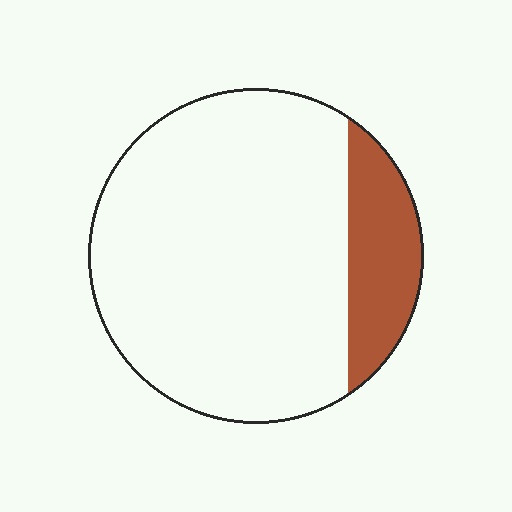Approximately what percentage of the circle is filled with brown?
Approximately 15%.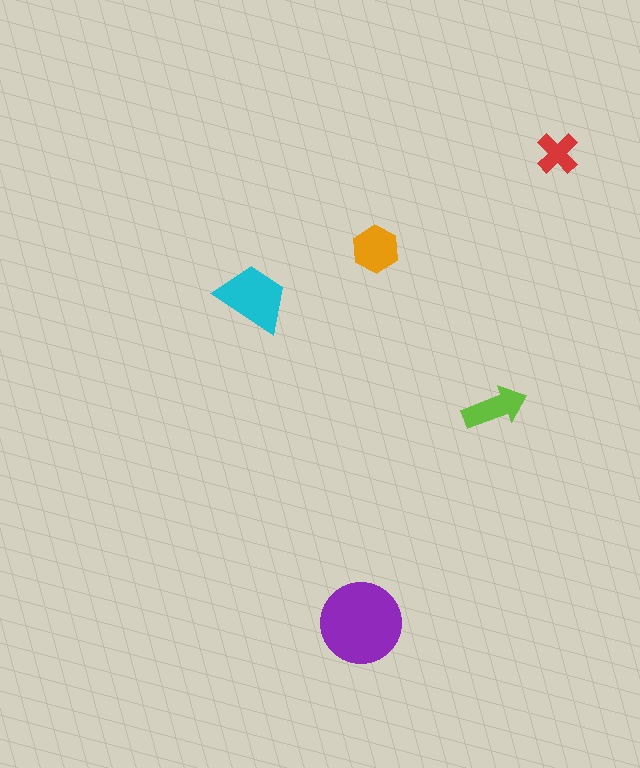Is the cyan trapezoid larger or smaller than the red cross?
Larger.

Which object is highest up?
The red cross is topmost.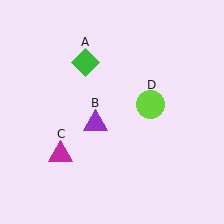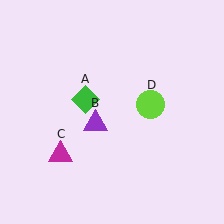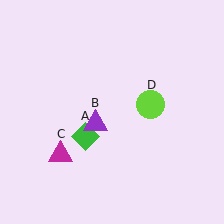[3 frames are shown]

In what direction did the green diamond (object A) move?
The green diamond (object A) moved down.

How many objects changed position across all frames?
1 object changed position: green diamond (object A).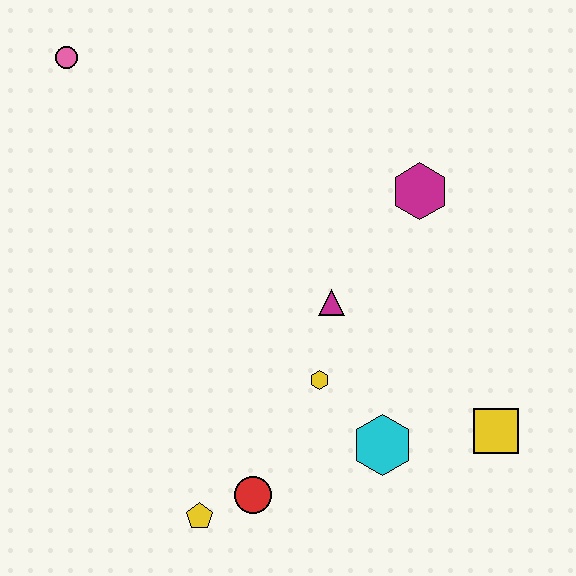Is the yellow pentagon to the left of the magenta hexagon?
Yes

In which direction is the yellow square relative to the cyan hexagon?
The yellow square is to the right of the cyan hexagon.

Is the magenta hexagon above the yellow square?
Yes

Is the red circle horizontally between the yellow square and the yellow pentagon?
Yes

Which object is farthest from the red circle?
The pink circle is farthest from the red circle.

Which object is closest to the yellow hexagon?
The magenta triangle is closest to the yellow hexagon.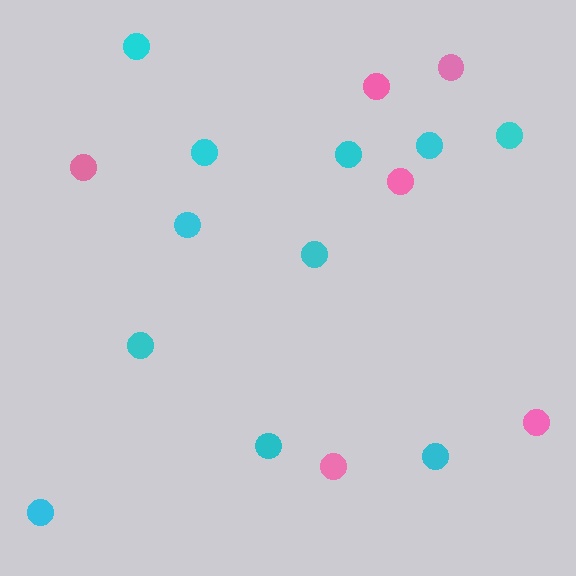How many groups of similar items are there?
There are 2 groups: one group of pink circles (6) and one group of cyan circles (11).